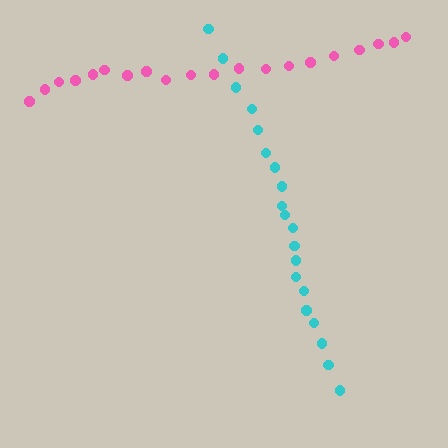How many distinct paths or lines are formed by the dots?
There are 2 distinct paths.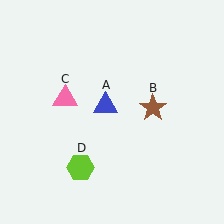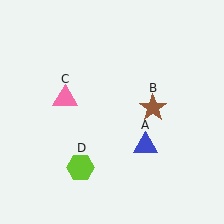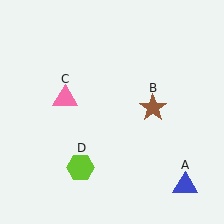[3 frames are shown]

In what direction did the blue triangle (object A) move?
The blue triangle (object A) moved down and to the right.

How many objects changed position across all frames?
1 object changed position: blue triangle (object A).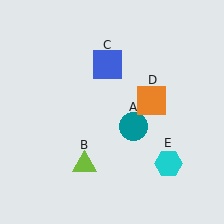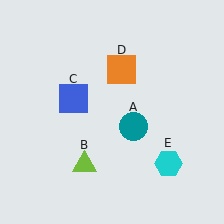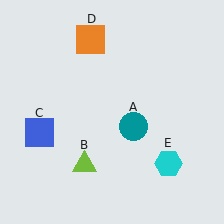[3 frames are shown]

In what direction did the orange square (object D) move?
The orange square (object D) moved up and to the left.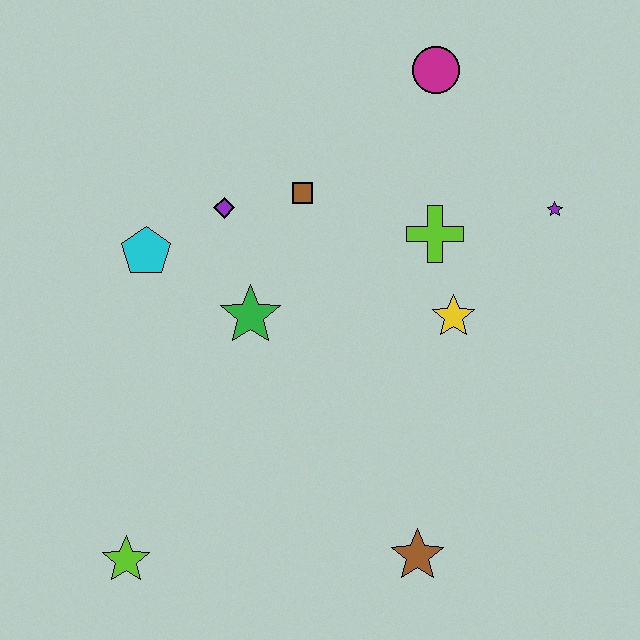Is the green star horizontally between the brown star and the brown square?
No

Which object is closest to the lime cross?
The yellow star is closest to the lime cross.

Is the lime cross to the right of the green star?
Yes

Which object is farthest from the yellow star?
The lime star is farthest from the yellow star.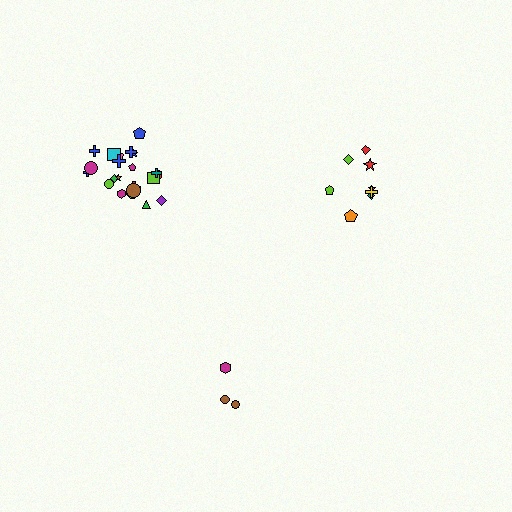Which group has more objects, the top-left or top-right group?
The top-left group.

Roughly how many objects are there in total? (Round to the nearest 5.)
Roughly 35 objects in total.